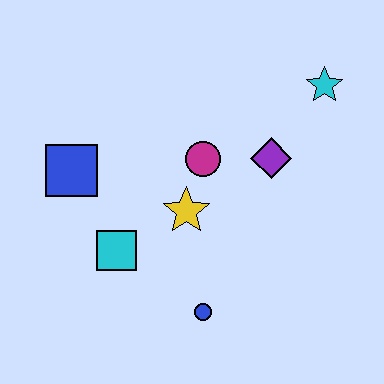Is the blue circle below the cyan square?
Yes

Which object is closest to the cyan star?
The purple diamond is closest to the cyan star.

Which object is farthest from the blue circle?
The cyan star is farthest from the blue circle.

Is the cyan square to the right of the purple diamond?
No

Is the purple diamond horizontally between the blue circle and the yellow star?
No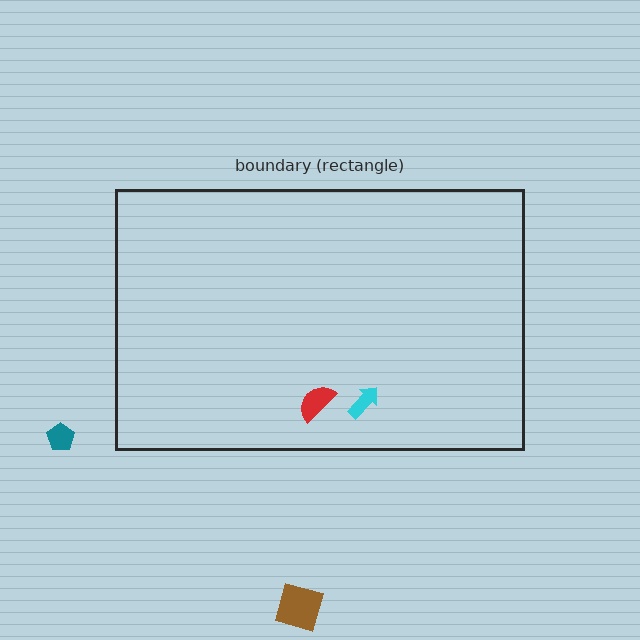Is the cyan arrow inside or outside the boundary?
Inside.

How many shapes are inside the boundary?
2 inside, 2 outside.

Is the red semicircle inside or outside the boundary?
Inside.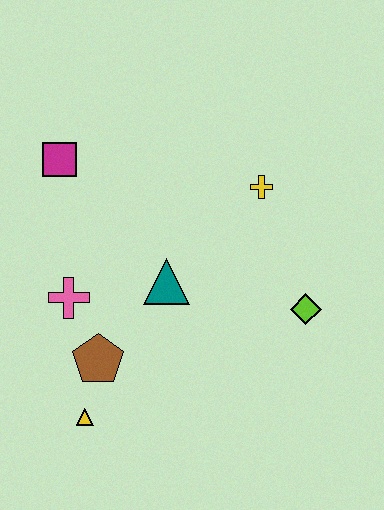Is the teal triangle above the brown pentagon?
Yes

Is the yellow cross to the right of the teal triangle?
Yes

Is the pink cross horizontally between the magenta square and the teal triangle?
Yes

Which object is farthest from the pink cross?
The lime diamond is farthest from the pink cross.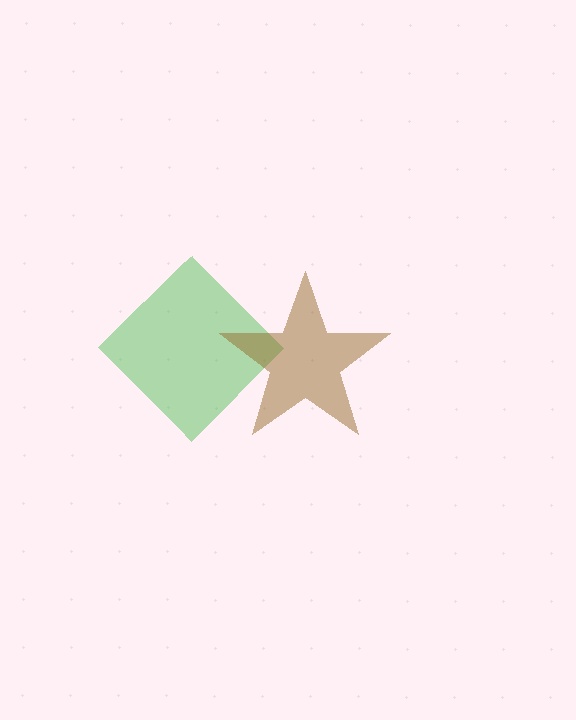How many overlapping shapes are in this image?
There are 2 overlapping shapes in the image.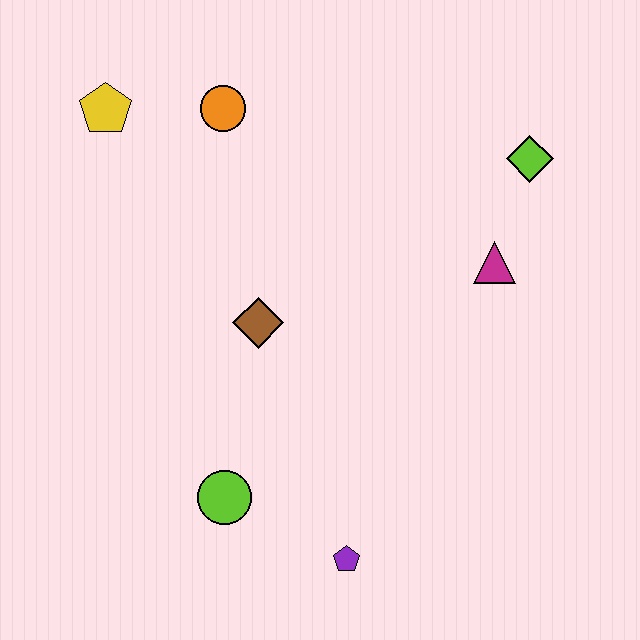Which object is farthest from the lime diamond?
The lime circle is farthest from the lime diamond.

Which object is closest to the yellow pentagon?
The orange circle is closest to the yellow pentagon.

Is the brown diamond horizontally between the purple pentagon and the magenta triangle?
No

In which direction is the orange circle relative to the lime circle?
The orange circle is above the lime circle.